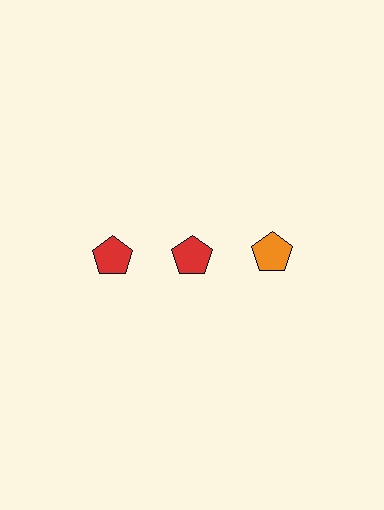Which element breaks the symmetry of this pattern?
The orange pentagon in the top row, center column breaks the symmetry. All other shapes are red pentagons.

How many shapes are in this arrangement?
There are 3 shapes arranged in a grid pattern.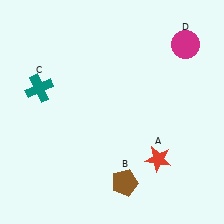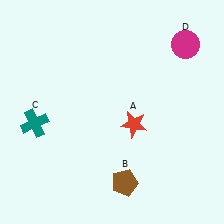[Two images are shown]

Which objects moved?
The objects that moved are: the red star (A), the teal cross (C).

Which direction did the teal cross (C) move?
The teal cross (C) moved down.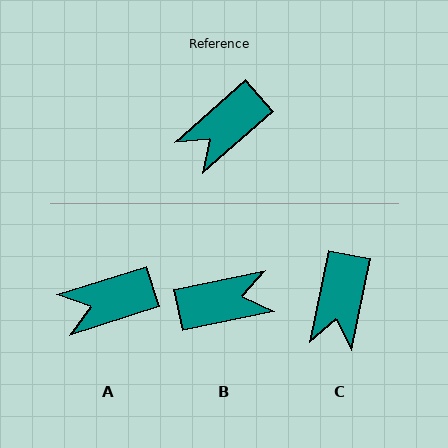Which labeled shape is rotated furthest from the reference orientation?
B, about 150 degrees away.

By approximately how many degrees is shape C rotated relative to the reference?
Approximately 37 degrees counter-clockwise.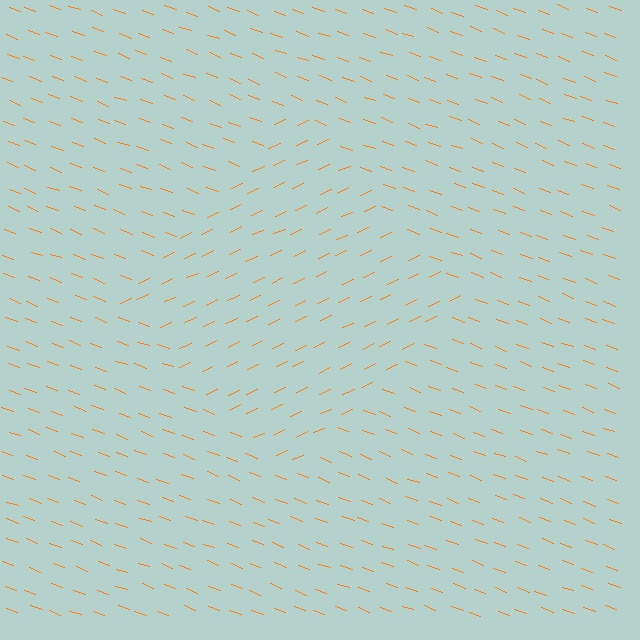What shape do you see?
I see a diamond.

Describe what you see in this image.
The image is filled with small orange line segments. A diamond region in the image has lines oriented differently from the surrounding lines, creating a visible texture boundary.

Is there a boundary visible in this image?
Yes, there is a texture boundary formed by a change in line orientation.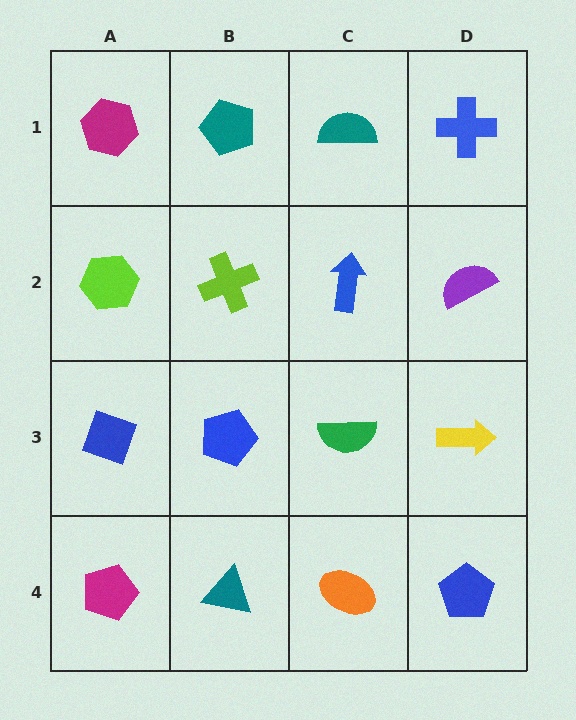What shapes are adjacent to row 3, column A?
A lime hexagon (row 2, column A), a magenta pentagon (row 4, column A), a blue pentagon (row 3, column B).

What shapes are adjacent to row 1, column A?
A lime hexagon (row 2, column A), a teal pentagon (row 1, column B).